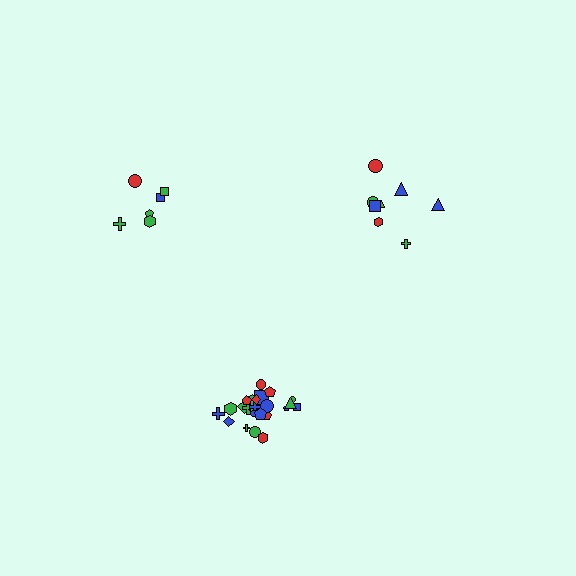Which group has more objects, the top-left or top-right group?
The top-right group.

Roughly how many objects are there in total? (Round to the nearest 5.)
Roughly 40 objects in total.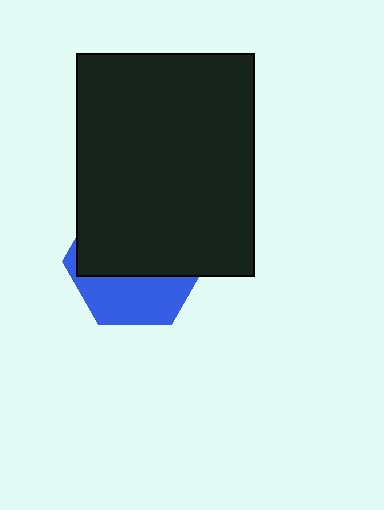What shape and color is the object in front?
The object in front is a black rectangle.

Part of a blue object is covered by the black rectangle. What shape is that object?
It is a hexagon.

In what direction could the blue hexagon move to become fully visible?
The blue hexagon could move down. That would shift it out from behind the black rectangle entirely.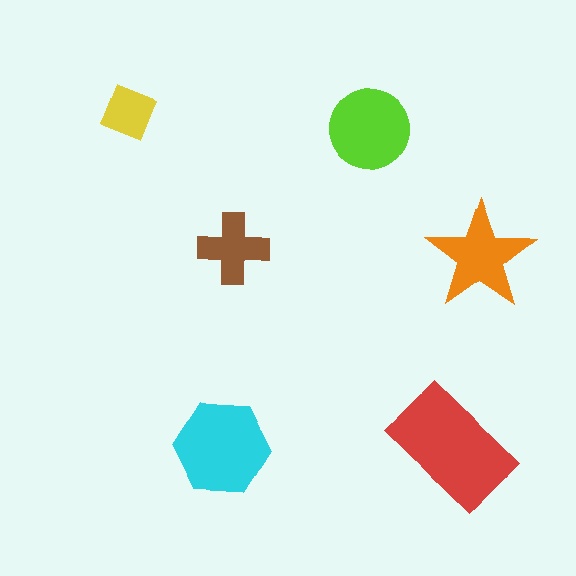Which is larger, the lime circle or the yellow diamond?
The lime circle.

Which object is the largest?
The red rectangle.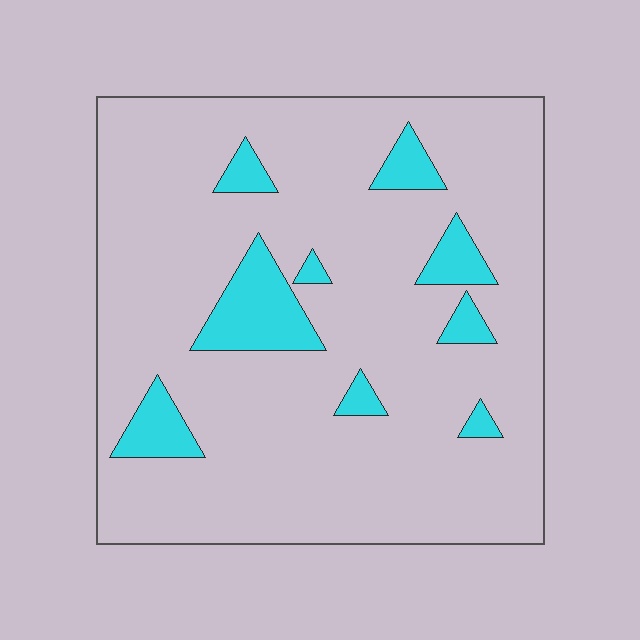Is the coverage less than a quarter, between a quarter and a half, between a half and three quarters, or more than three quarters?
Less than a quarter.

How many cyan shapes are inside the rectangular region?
9.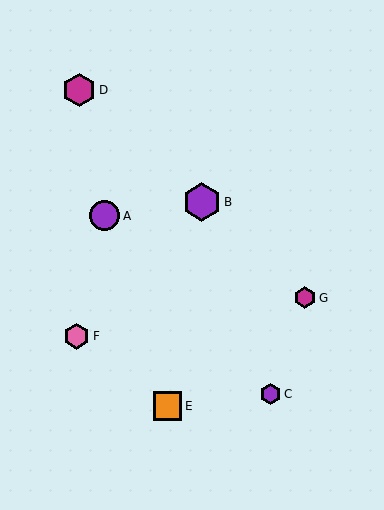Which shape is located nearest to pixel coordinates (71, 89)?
The magenta hexagon (labeled D) at (79, 90) is nearest to that location.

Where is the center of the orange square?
The center of the orange square is at (167, 406).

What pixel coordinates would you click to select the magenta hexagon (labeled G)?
Click at (305, 298) to select the magenta hexagon G.